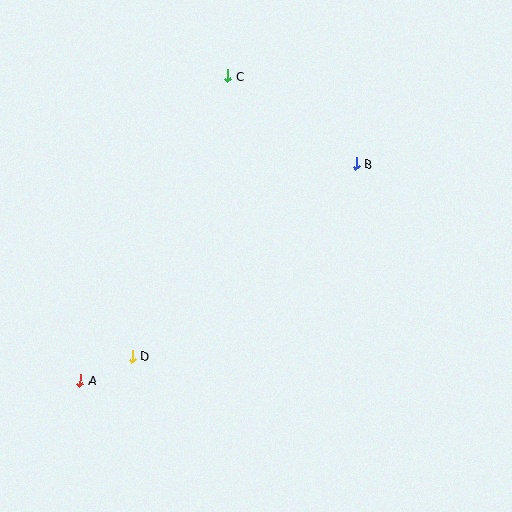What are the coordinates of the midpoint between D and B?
The midpoint between D and B is at (244, 260).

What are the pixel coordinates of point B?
Point B is at (356, 164).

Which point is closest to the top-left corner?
Point C is closest to the top-left corner.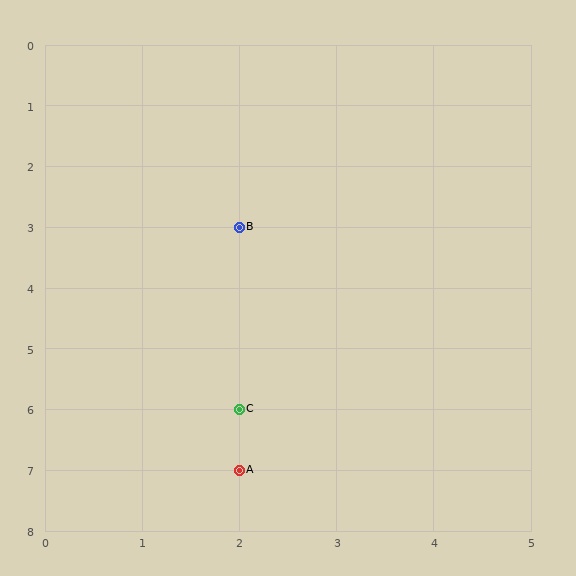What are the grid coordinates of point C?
Point C is at grid coordinates (2, 6).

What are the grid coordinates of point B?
Point B is at grid coordinates (2, 3).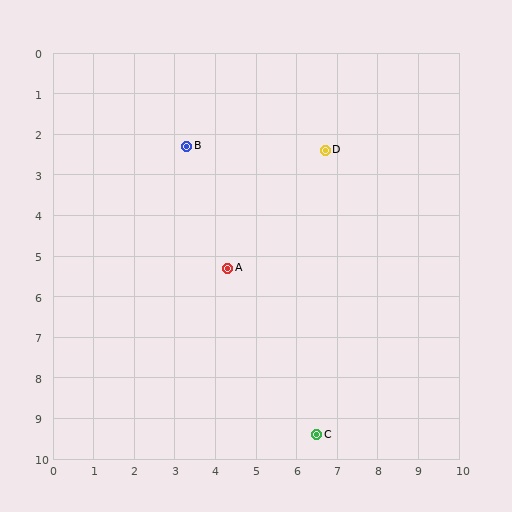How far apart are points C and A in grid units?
Points C and A are about 4.7 grid units apart.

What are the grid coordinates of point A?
Point A is at approximately (4.3, 5.3).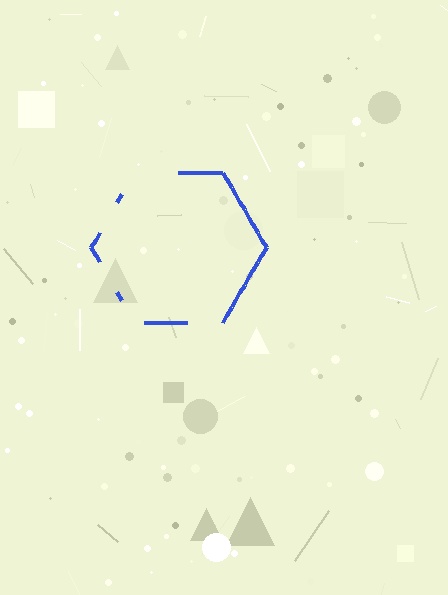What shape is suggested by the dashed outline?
The dashed outline suggests a hexagon.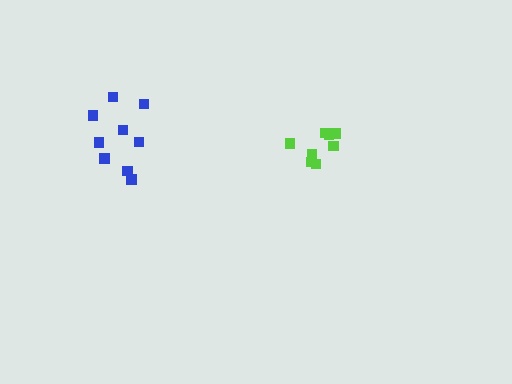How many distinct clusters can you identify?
There are 2 distinct clusters.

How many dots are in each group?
Group 1: 8 dots, Group 2: 9 dots (17 total).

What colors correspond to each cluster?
The clusters are colored: lime, blue.